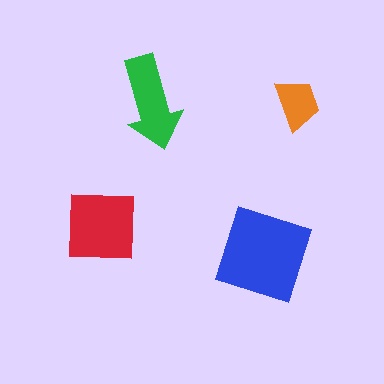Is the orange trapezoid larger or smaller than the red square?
Smaller.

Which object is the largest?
The blue diamond.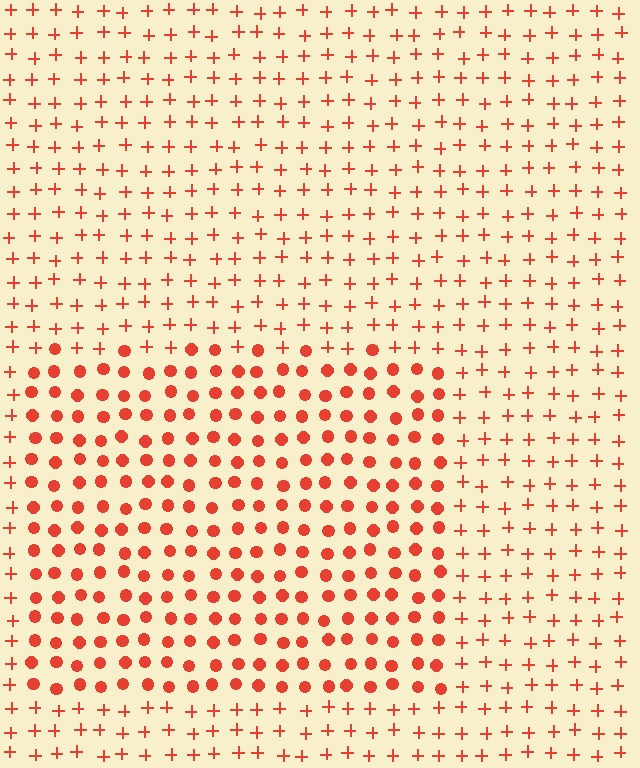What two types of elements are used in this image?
The image uses circles inside the rectangle region and plus signs outside it.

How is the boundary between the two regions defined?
The boundary is defined by a change in element shape: circles inside vs. plus signs outside. All elements share the same color and spacing.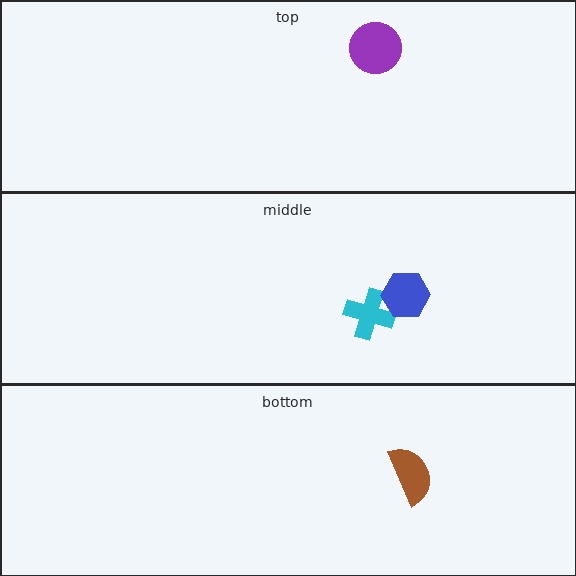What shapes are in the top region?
The purple circle.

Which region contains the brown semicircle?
The bottom region.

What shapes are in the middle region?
The cyan cross, the blue hexagon.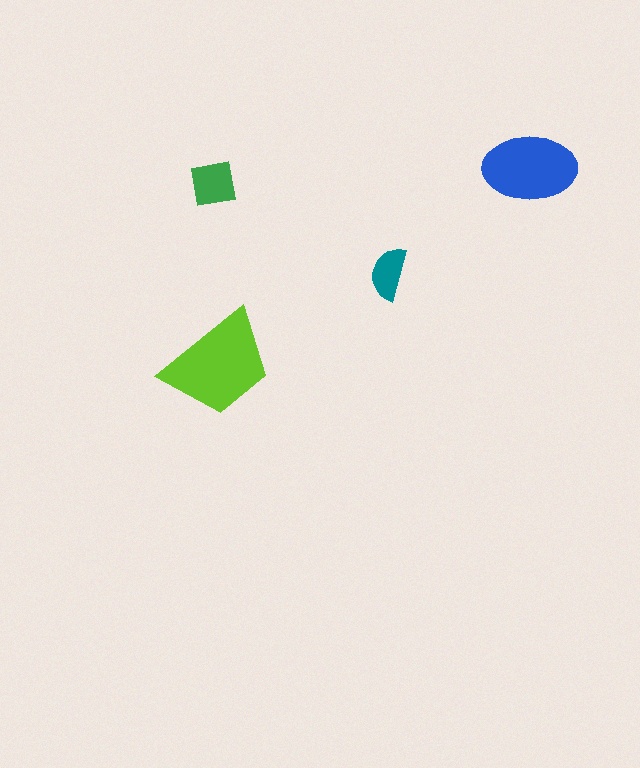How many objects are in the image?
There are 4 objects in the image.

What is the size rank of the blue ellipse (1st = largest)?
2nd.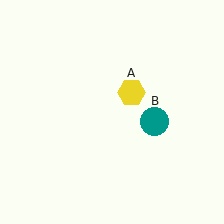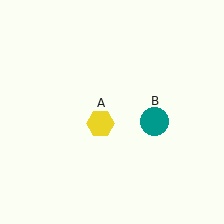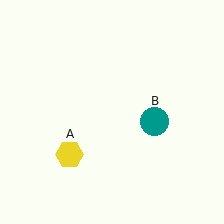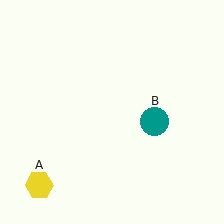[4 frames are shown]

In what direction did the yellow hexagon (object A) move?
The yellow hexagon (object A) moved down and to the left.